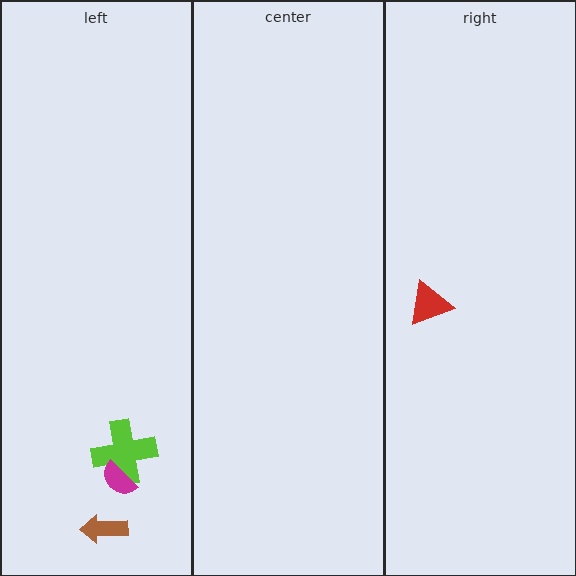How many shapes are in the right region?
1.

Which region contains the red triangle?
The right region.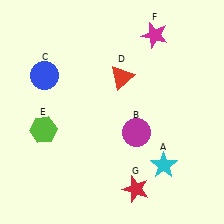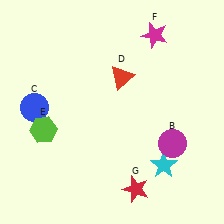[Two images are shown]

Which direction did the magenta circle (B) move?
The magenta circle (B) moved right.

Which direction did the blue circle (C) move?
The blue circle (C) moved down.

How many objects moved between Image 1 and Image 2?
2 objects moved between the two images.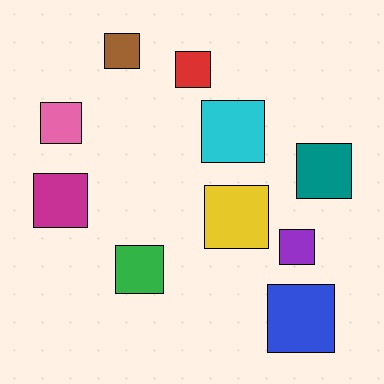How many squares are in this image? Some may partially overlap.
There are 10 squares.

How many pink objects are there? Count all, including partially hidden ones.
There is 1 pink object.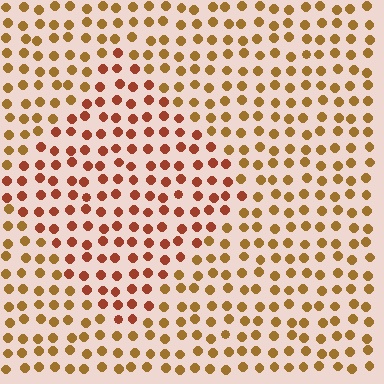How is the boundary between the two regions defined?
The boundary is defined purely by a slight shift in hue (about 27 degrees). Spacing, size, and orientation are identical on both sides.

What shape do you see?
I see a diamond.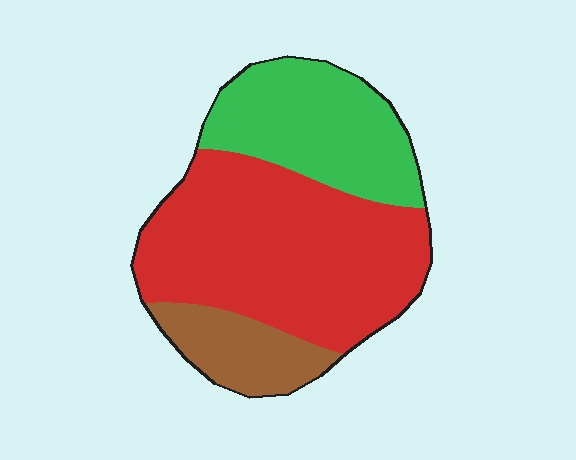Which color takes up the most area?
Red, at roughly 55%.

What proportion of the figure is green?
Green covers roughly 30% of the figure.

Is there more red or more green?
Red.